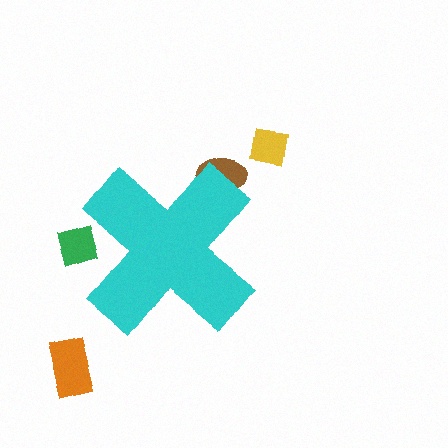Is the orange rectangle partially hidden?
No, the orange rectangle is fully visible.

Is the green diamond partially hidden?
Yes, the green diamond is partially hidden behind the cyan cross.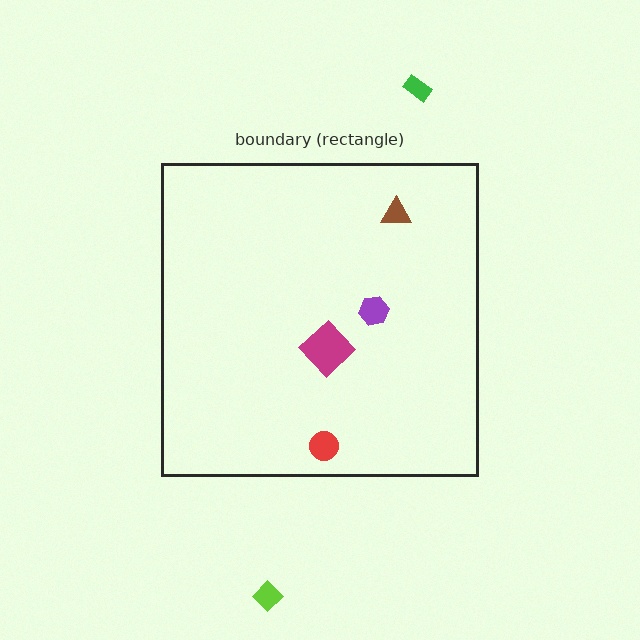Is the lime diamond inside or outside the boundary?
Outside.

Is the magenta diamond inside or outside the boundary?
Inside.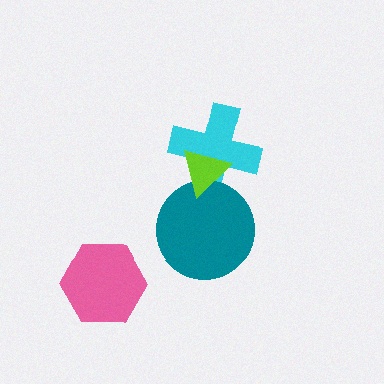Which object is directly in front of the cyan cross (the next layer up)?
The teal circle is directly in front of the cyan cross.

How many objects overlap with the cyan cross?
2 objects overlap with the cyan cross.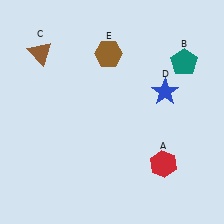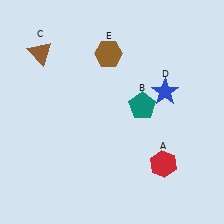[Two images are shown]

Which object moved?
The teal pentagon (B) moved down.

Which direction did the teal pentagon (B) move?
The teal pentagon (B) moved down.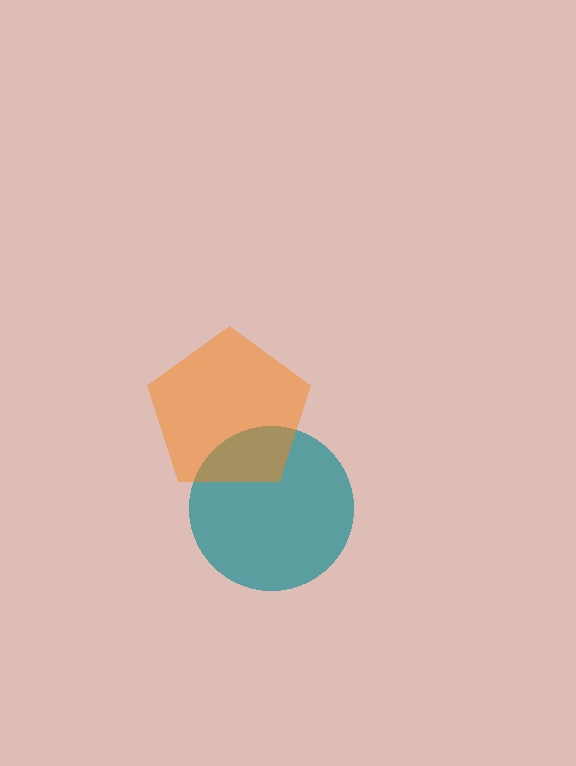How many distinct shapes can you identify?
There are 2 distinct shapes: a teal circle, an orange pentagon.